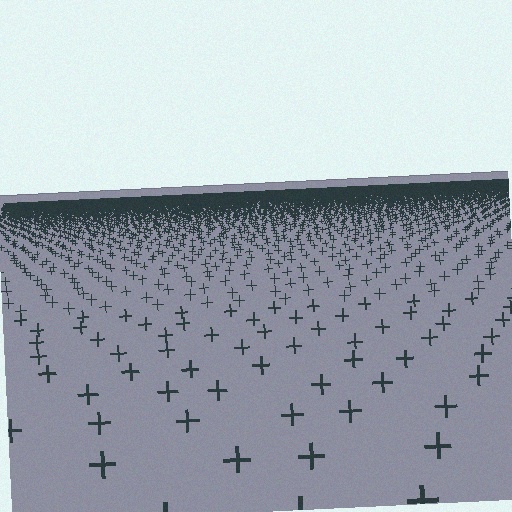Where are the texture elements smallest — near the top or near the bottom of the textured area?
Near the top.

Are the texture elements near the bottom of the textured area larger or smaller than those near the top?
Larger. Near the bottom, elements are closer to the viewer and appear at a bigger on-screen size.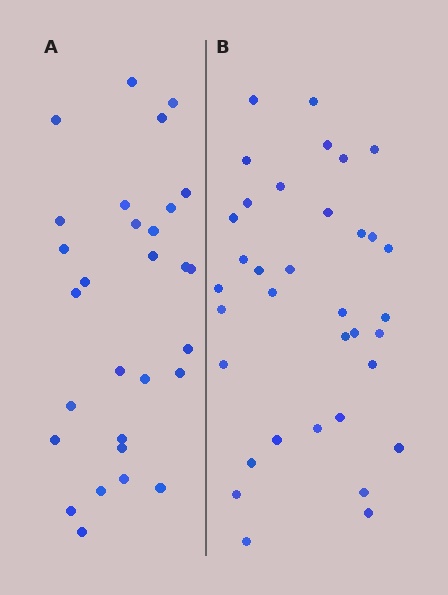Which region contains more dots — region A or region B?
Region B (the right region) has more dots.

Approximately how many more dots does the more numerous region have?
Region B has about 6 more dots than region A.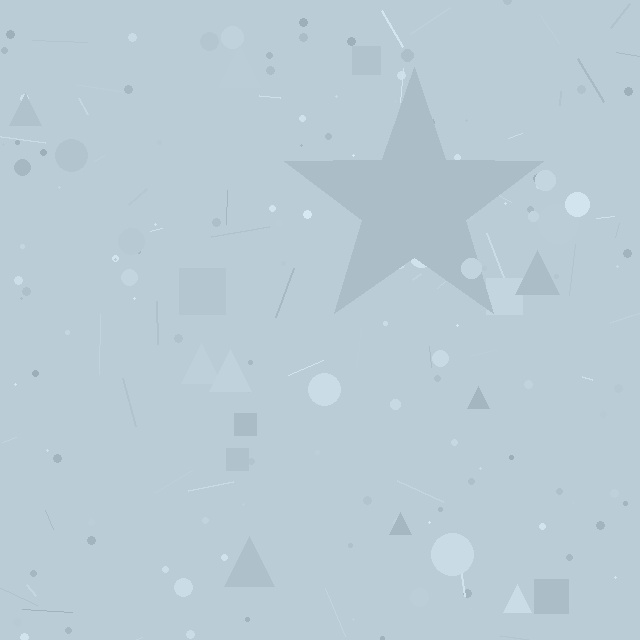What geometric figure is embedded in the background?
A star is embedded in the background.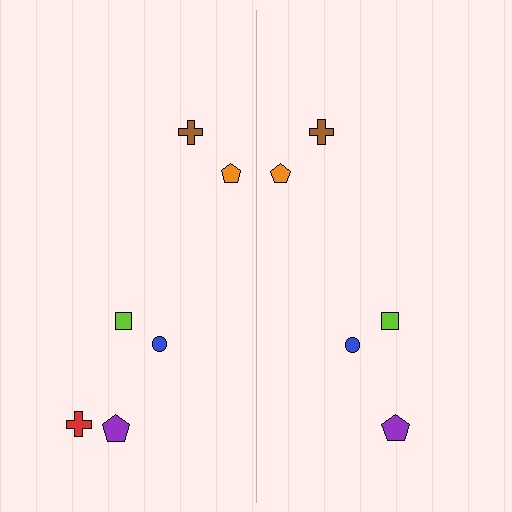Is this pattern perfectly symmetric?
No, the pattern is not perfectly symmetric. A red cross is missing from the right side.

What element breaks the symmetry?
A red cross is missing from the right side.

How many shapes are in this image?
There are 11 shapes in this image.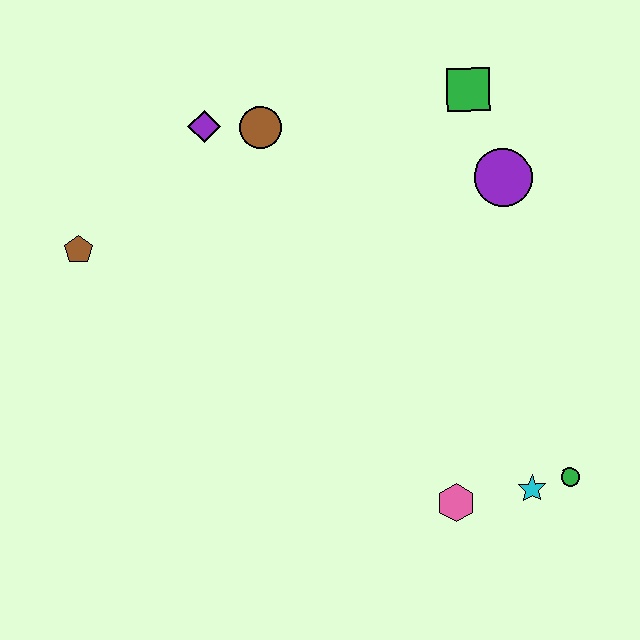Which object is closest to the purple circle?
The green square is closest to the purple circle.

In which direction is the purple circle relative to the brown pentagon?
The purple circle is to the right of the brown pentagon.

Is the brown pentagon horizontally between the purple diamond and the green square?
No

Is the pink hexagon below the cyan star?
Yes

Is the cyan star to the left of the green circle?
Yes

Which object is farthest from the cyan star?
The brown pentagon is farthest from the cyan star.